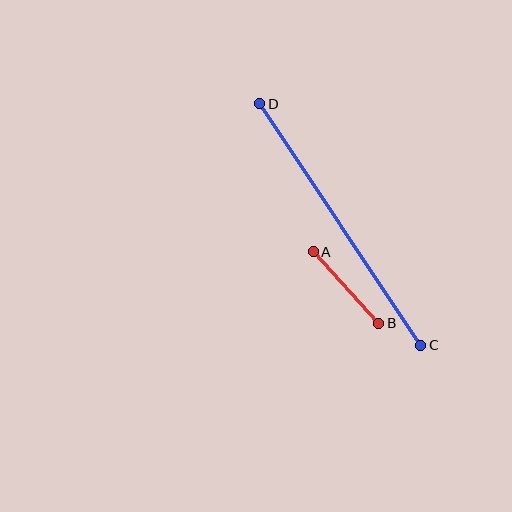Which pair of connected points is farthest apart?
Points C and D are farthest apart.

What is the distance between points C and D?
The distance is approximately 290 pixels.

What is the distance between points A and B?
The distance is approximately 97 pixels.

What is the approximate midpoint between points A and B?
The midpoint is at approximately (346, 287) pixels.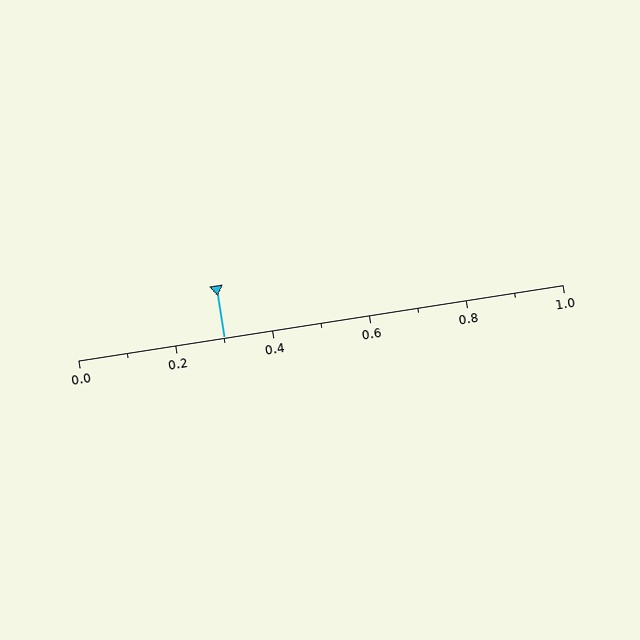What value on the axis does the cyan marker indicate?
The marker indicates approximately 0.3.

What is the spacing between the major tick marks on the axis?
The major ticks are spaced 0.2 apart.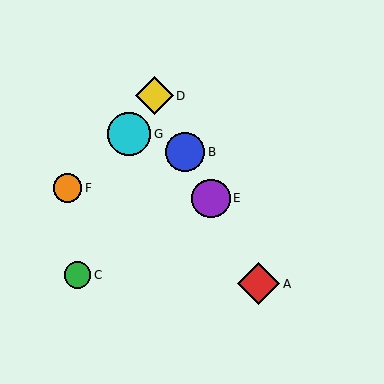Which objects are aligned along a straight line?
Objects A, B, D, E are aligned along a straight line.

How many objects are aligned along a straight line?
4 objects (A, B, D, E) are aligned along a straight line.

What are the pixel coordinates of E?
Object E is at (211, 198).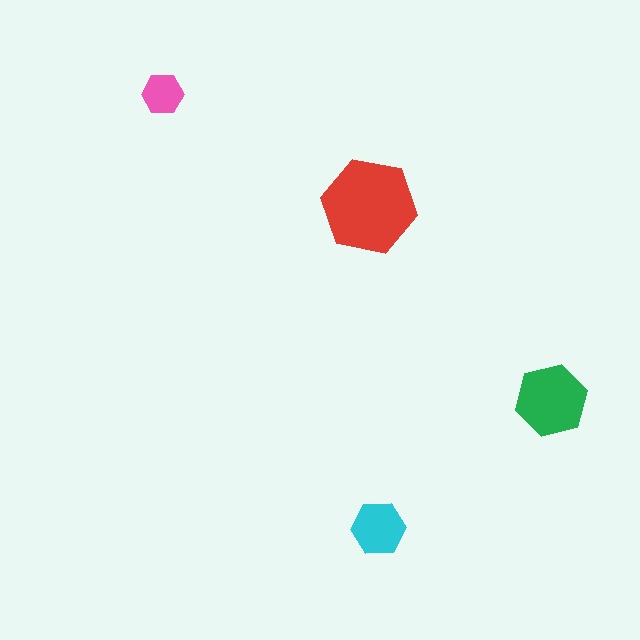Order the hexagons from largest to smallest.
the red one, the green one, the cyan one, the pink one.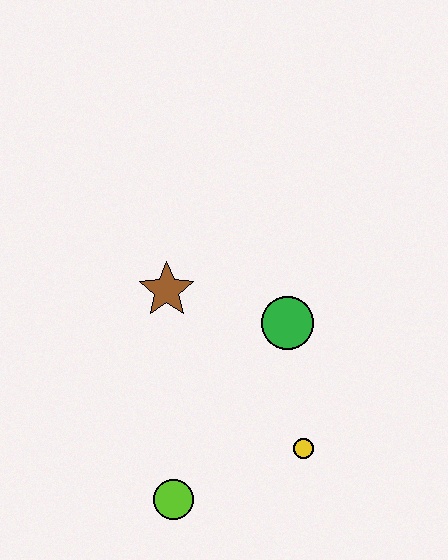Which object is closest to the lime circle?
The yellow circle is closest to the lime circle.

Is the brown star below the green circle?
No